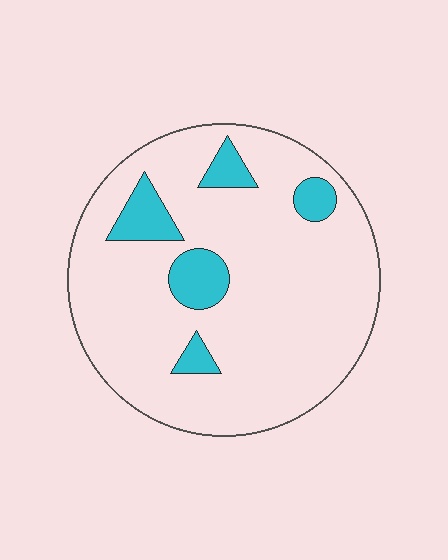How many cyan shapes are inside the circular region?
5.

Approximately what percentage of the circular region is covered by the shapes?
Approximately 15%.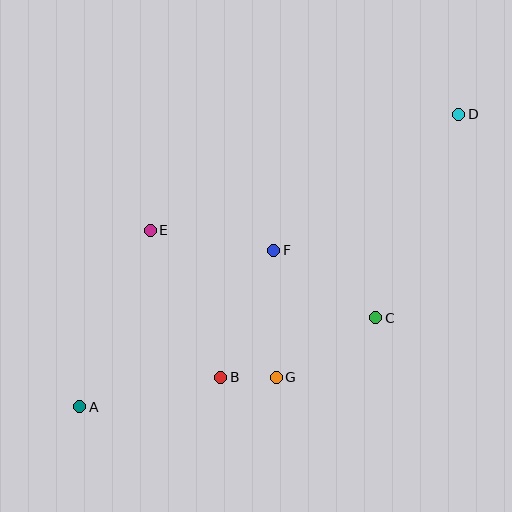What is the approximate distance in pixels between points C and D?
The distance between C and D is approximately 220 pixels.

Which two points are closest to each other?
Points B and G are closest to each other.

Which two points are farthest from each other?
Points A and D are farthest from each other.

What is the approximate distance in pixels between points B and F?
The distance between B and F is approximately 137 pixels.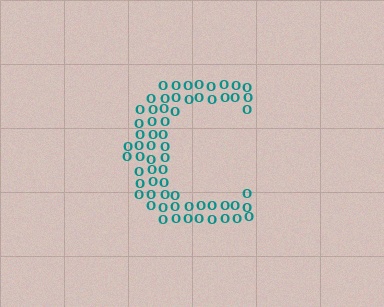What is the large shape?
The large shape is the letter C.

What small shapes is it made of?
It is made of small letter O's.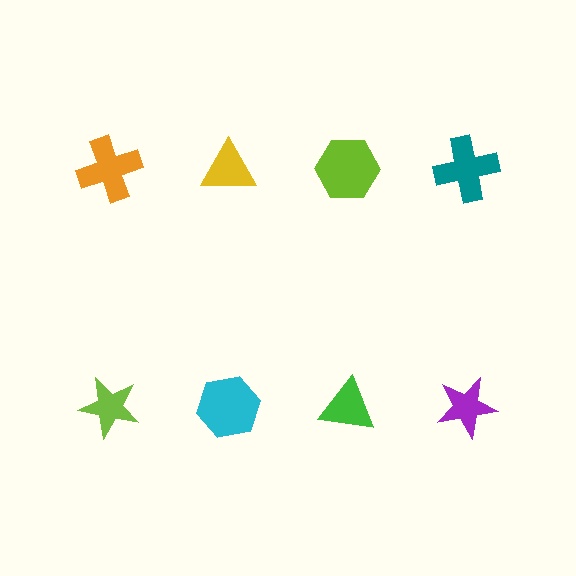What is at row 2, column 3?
A green triangle.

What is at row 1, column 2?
A yellow triangle.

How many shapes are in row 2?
4 shapes.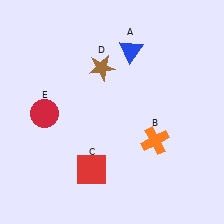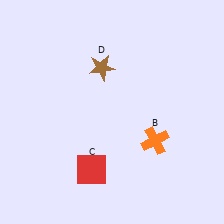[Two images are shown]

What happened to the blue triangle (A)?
The blue triangle (A) was removed in Image 2. It was in the top-right area of Image 1.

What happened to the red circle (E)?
The red circle (E) was removed in Image 2. It was in the bottom-left area of Image 1.